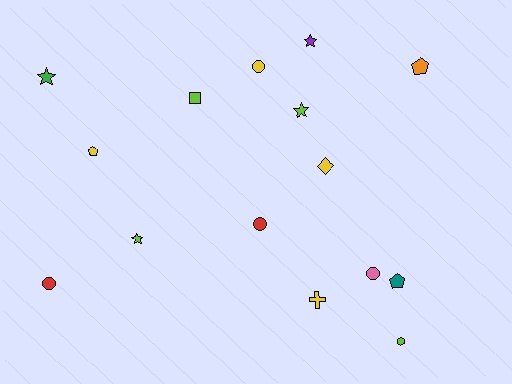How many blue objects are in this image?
There are no blue objects.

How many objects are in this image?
There are 15 objects.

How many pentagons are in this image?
There are 3 pentagons.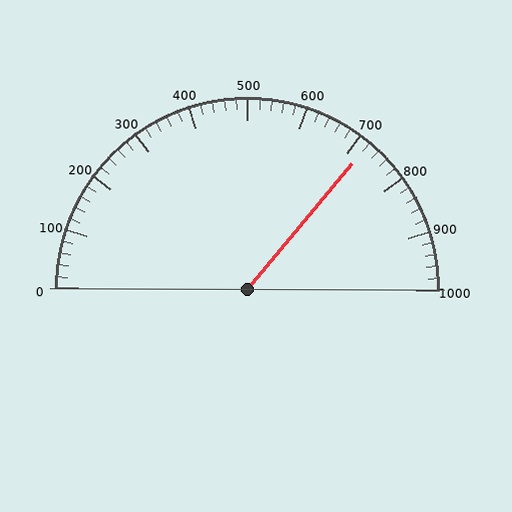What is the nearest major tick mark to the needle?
The nearest major tick mark is 700.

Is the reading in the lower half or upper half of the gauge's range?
The reading is in the upper half of the range (0 to 1000).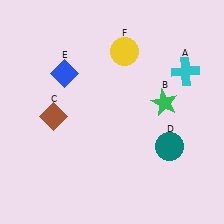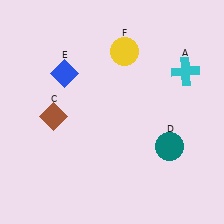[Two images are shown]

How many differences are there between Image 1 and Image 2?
There is 1 difference between the two images.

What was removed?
The green star (B) was removed in Image 2.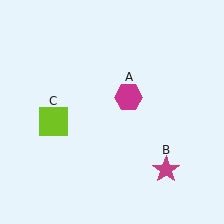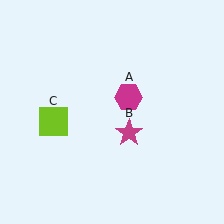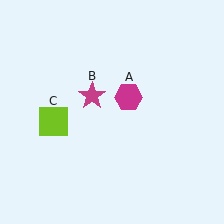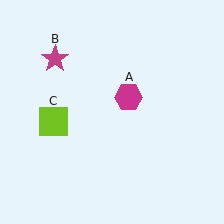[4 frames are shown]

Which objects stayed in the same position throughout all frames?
Magenta hexagon (object A) and lime square (object C) remained stationary.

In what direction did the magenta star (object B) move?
The magenta star (object B) moved up and to the left.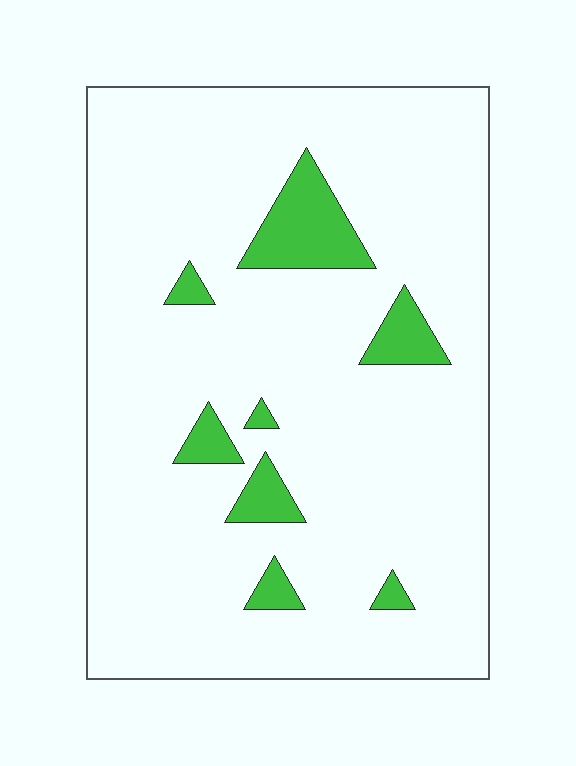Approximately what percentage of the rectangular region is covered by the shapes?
Approximately 10%.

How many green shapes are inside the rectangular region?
8.